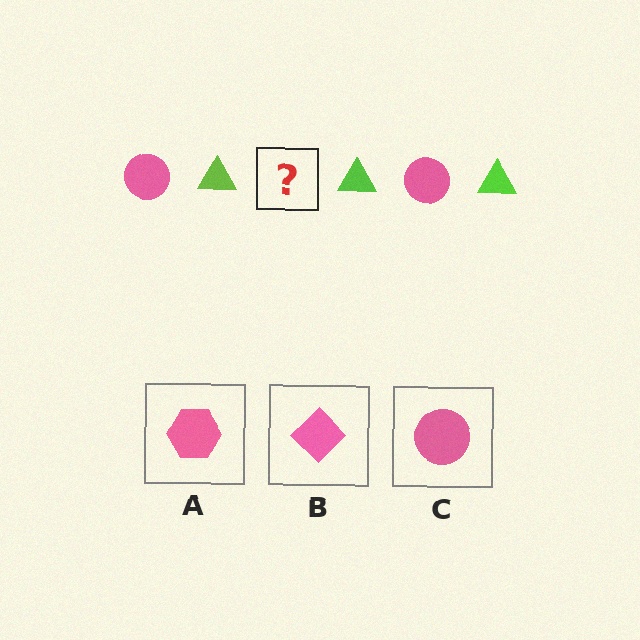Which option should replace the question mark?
Option C.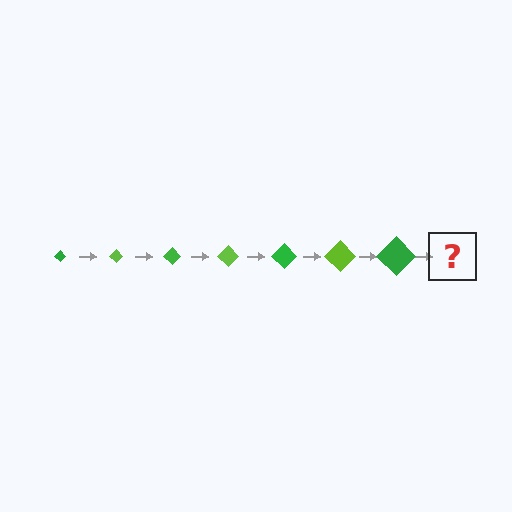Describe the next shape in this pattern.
It should be a lime diamond, larger than the previous one.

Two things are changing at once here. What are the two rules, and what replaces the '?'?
The two rules are that the diamond grows larger each step and the color cycles through green and lime. The '?' should be a lime diamond, larger than the previous one.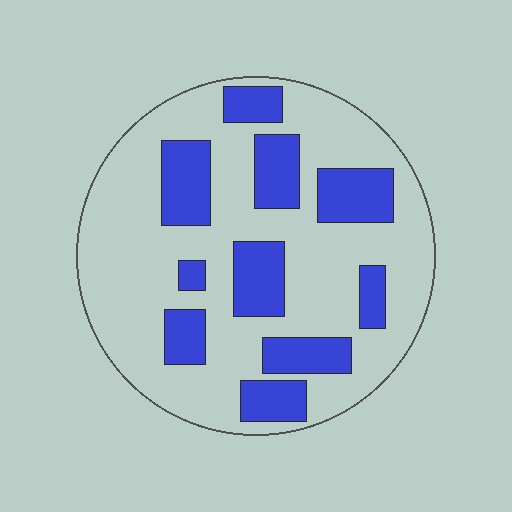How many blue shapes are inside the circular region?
10.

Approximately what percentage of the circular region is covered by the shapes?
Approximately 30%.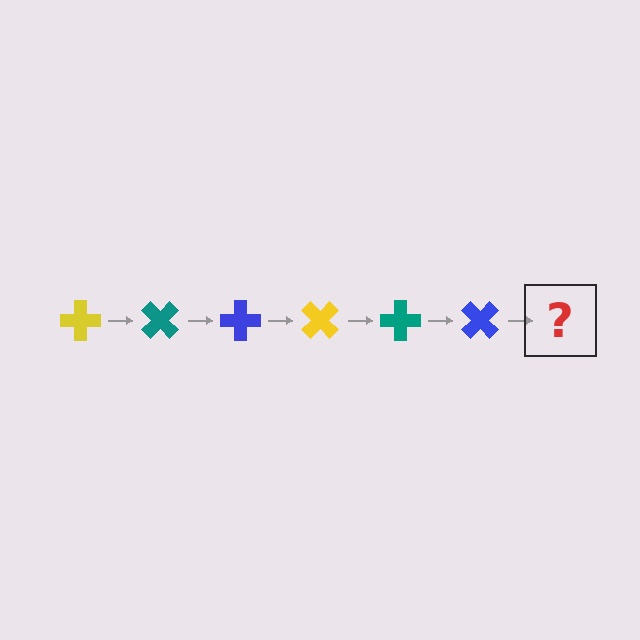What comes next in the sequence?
The next element should be a yellow cross, rotated 270 degrees from the start.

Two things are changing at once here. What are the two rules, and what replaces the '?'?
The two rules are that it rotates 45 degrees each step and the color cycles through yellow, teal, and blue. The '?' should be a yellow cross, rotated 270 degrees from the start.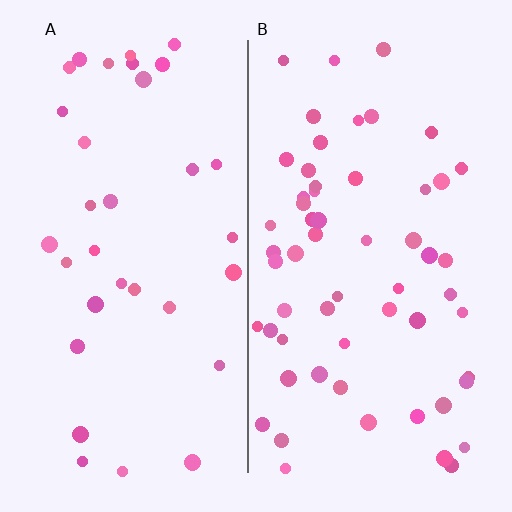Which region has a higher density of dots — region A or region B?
B (the right).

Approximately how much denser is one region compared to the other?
Approximately 1.7× — region B over region A.